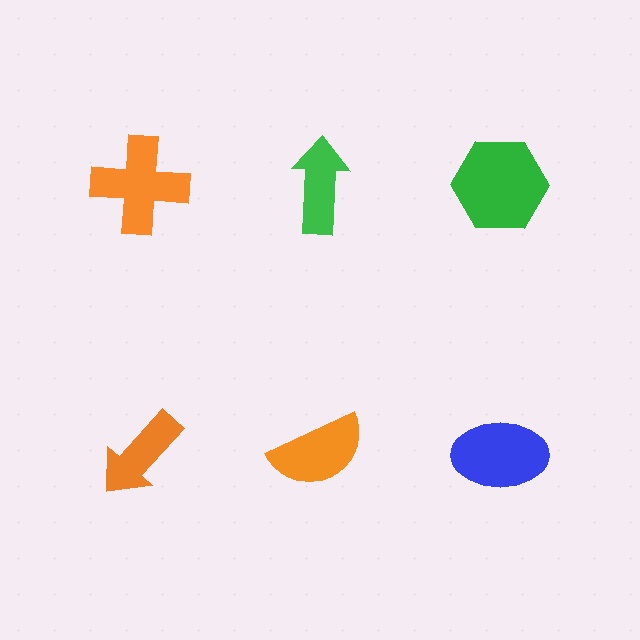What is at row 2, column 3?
A blue ellipse.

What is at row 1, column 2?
A green arrow.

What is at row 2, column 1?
An orange arrow.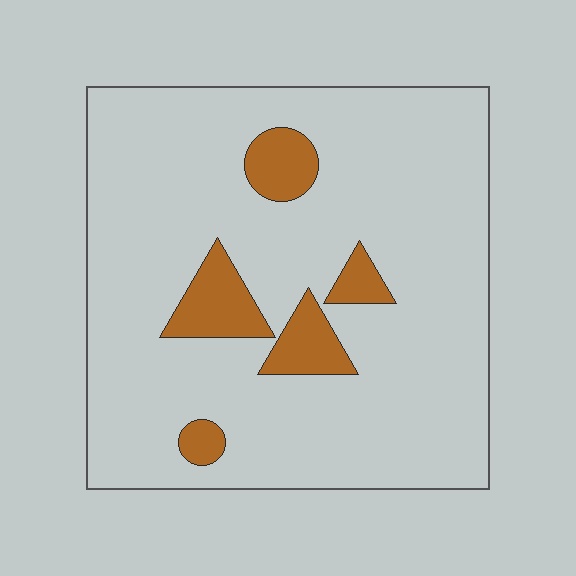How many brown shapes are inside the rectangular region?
5.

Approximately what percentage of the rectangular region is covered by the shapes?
Approximately 10%.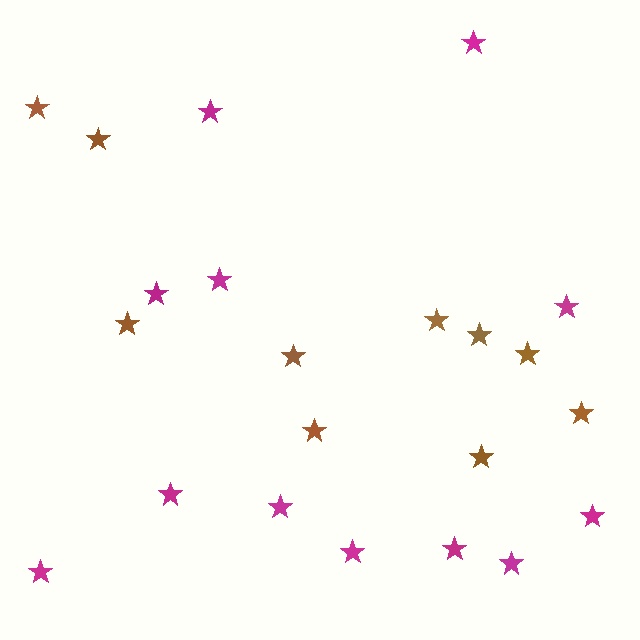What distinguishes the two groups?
There are 2 groups: one group of magenta stars (12) and one group of brown stars (10).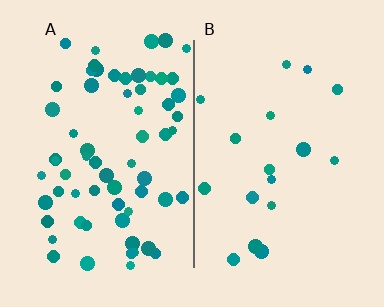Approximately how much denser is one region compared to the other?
Approximately 3.7× — region A over region B.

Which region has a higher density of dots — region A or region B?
A (the left).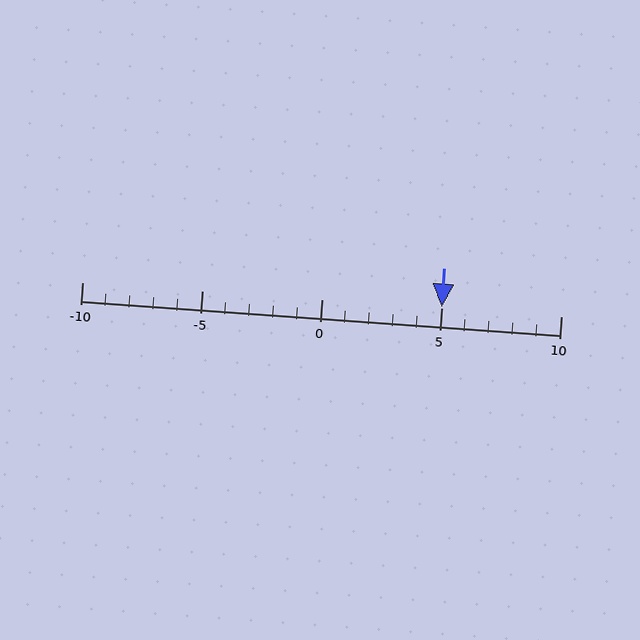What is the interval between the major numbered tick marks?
The major tick marks are spaced 5 units apart.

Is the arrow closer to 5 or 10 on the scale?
The arrow is closer to 5.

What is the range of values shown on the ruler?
The ruler shows values from -10 to 10.